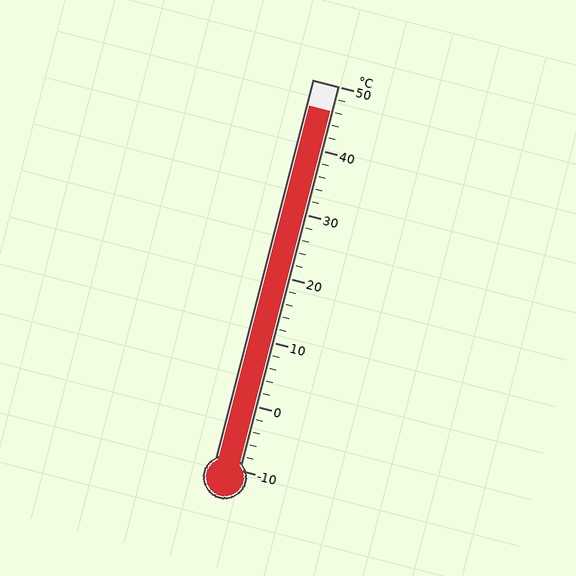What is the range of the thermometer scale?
The thermometer scale ranges from -10°C to 50°C.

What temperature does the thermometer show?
The thermometer shows approximately 46°C.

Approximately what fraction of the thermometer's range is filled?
The thermometer is filled to approximately 95% of its range.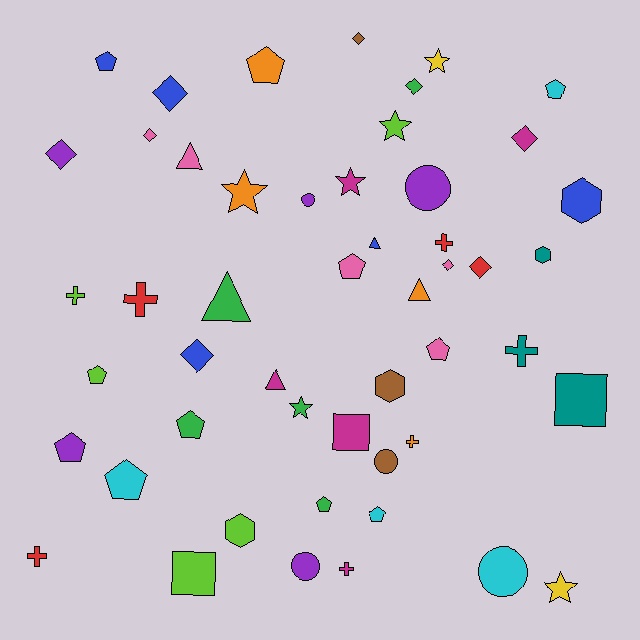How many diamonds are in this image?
There are 9 diamonds.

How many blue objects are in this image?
There are 5 blue objects.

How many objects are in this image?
There are 50 objects.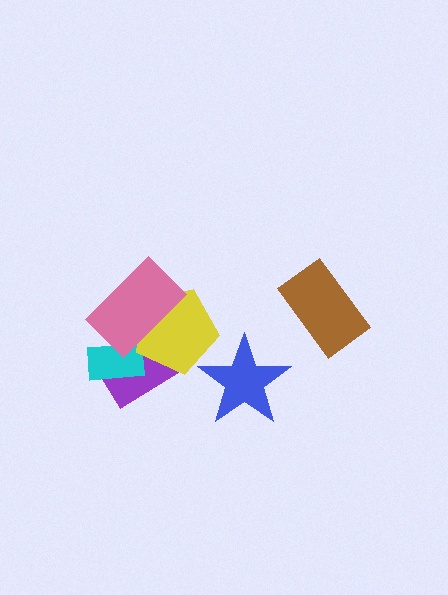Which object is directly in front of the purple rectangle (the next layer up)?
The cyan rectangle is directly in front of the purple rectangle.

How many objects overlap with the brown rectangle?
0 objects overlap with the brown rectangle.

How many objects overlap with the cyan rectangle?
2 objects overlap with the cyan rectangle.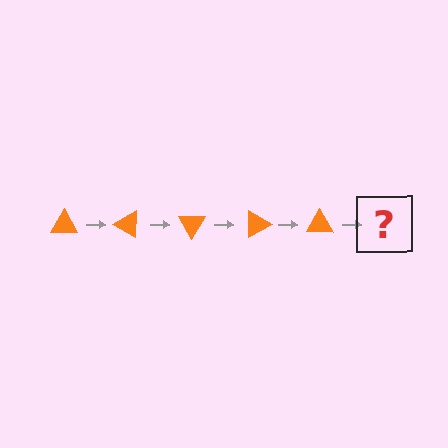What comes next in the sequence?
The next element should be an orange triangle rotated 150 degrees.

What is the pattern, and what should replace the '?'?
The pattern is that the triangle rotates 30 degrees each step. The '?' should be an orange triangle rotated 150 degrees.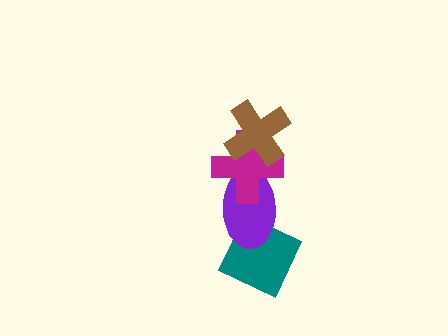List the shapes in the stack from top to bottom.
From top to bottom: the brown cross, the magenta cross, the purple ellipse, the teal diamond.